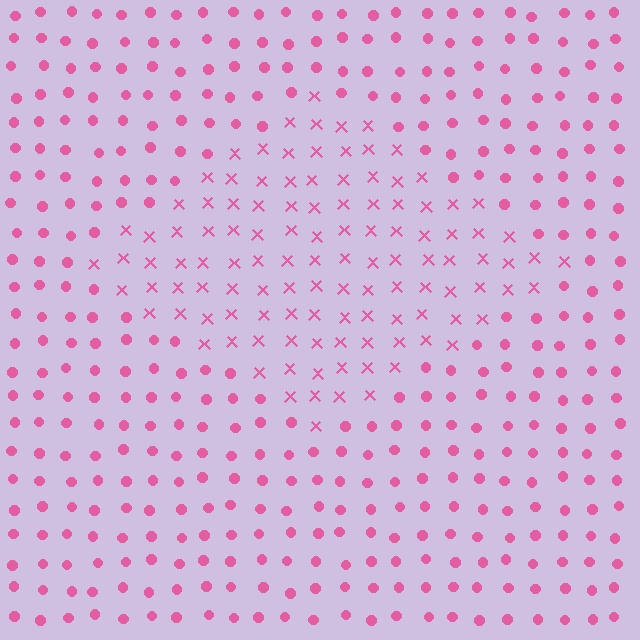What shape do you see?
I see a diamond.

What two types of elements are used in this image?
The image uses X marks inside the diamond region and circles outside it.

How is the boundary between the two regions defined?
The boundary is defined by a change in element shape: X marks inside vs. circles outside. All elements share the same color and spacing.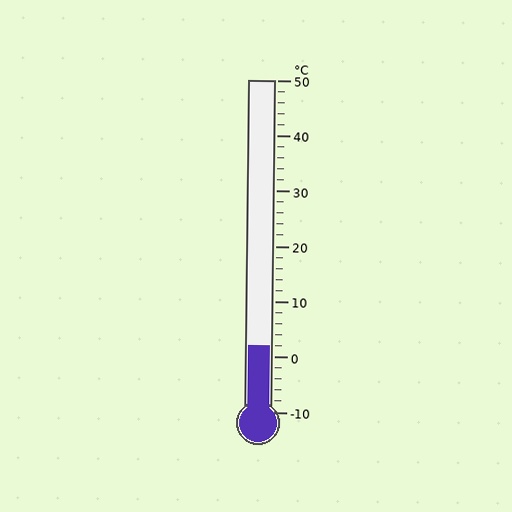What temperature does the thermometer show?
The thermometer shows approximately 2°C.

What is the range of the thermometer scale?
The thermometer scale ranges from -10°C to 50°C.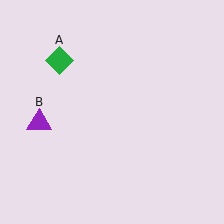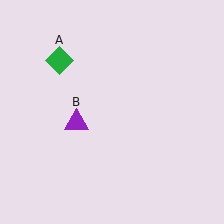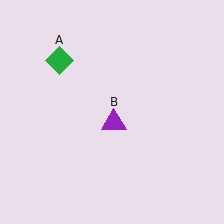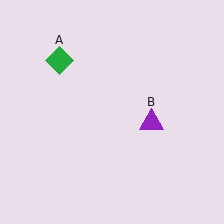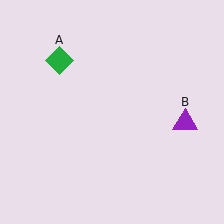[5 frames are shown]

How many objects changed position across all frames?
1 object changed position: purple triangle (object B).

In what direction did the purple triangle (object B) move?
The purple triangle (object B) moved right.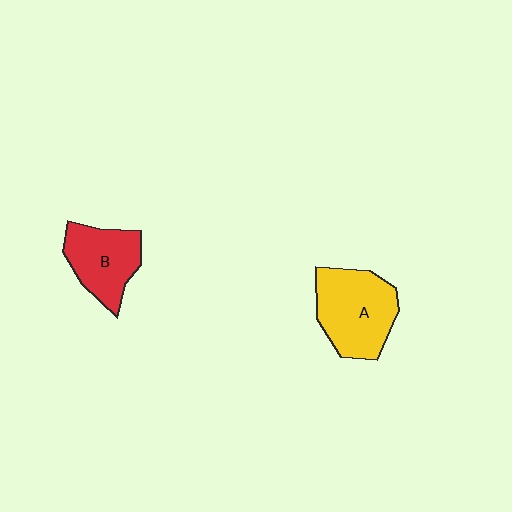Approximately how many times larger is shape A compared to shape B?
Approximately 1.3 times.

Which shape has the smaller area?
Shape B (red).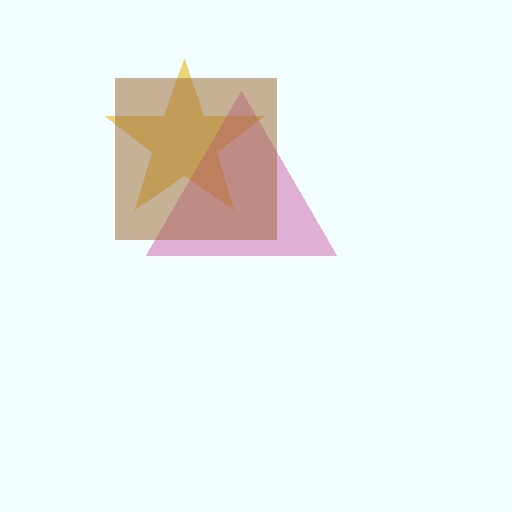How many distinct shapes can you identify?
There are 3 distinct shapes: a yellow star, a magenta triangle, a brown square.